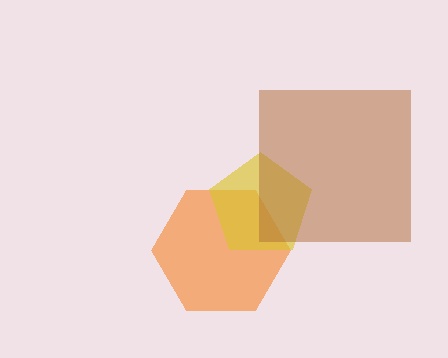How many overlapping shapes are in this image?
There are 3 overlapping shapes in the image.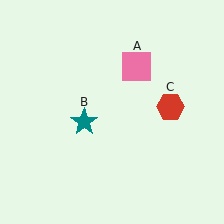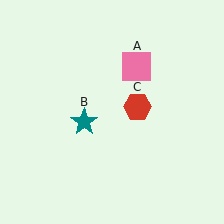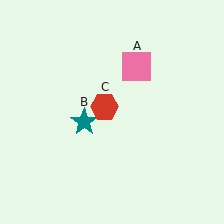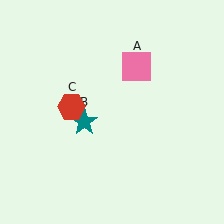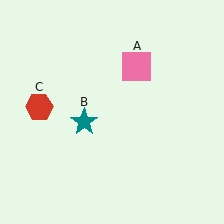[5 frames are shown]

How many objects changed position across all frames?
1 object changed position: red hexagon (object C).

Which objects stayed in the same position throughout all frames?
Pink square (object A) and teal star (object B) remained stationary.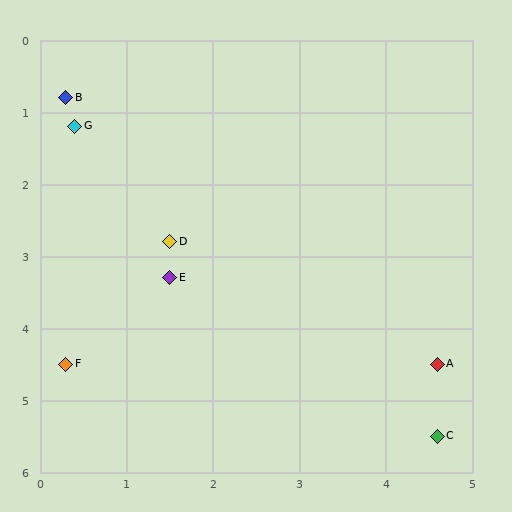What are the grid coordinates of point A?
Point A is at approximately (4.6, 4.5).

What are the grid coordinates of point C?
Point C is at approximately (4.6, 5.5).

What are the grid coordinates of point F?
Point F is at approximately (0.3, 4.5).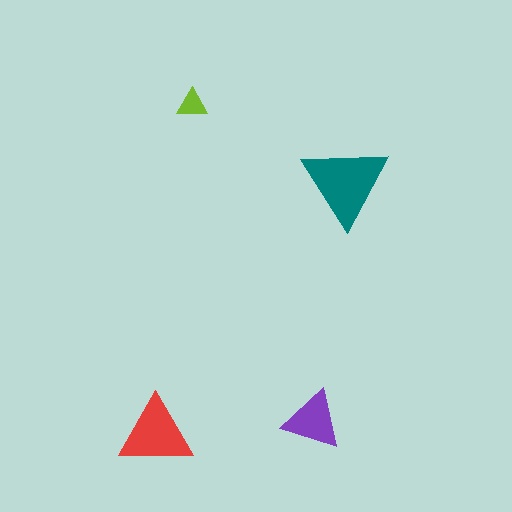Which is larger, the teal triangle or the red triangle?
The teal one.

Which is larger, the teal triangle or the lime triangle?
The teal one.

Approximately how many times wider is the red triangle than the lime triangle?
About 2.5 times wider.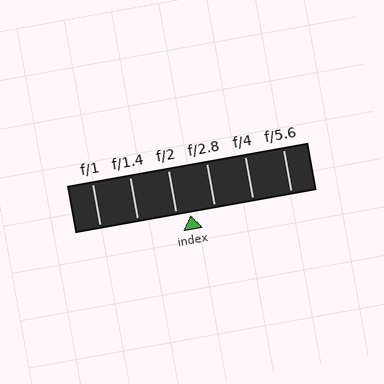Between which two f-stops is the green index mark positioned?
The index mark is between f/2 and f/2.8.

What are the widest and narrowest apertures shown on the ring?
The widest aperture shown is f/1 and the narrowest is f/5.6.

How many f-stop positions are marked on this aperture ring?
There are 6 f-stop positions marked.